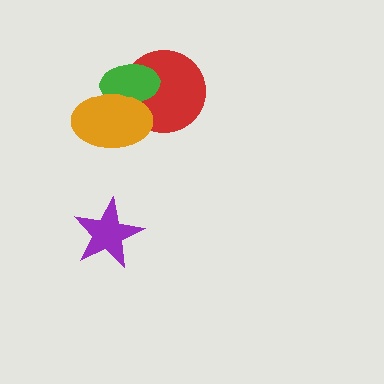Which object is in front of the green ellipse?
The orange ellipse is in front of the green ellipse.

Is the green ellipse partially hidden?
Yes, it is partially covered by another shape.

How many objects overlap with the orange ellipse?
2 objects overlap with the orange ellipse.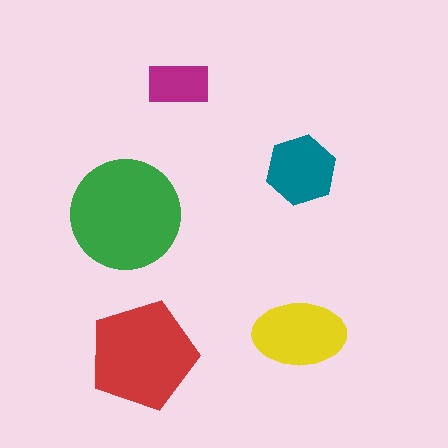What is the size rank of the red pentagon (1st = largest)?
2nd.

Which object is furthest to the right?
The teal hexagon is rightmost.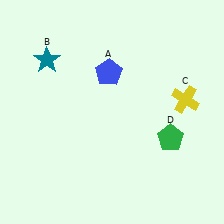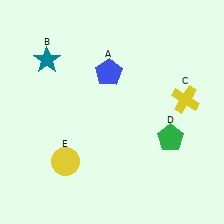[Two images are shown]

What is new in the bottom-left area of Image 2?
A yellow circle (E) was added in the bottom-left area of Image 2.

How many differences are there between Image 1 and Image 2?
There is 1 difference between the two images.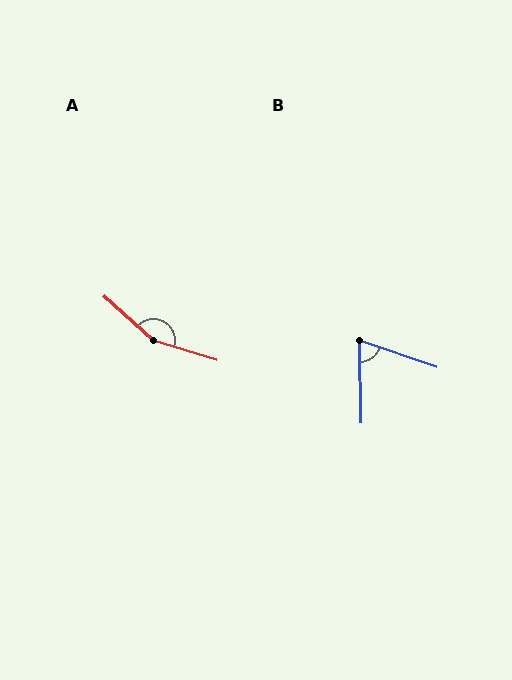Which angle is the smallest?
B, at approximately 70 degrees.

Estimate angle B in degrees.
Approximately 70 degrees.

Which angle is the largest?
A, at approximately 155 degrees.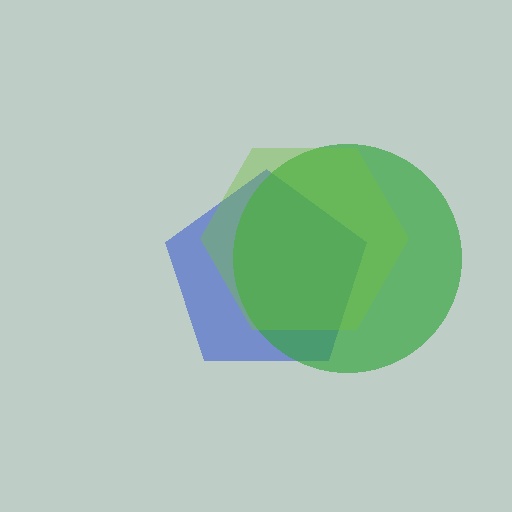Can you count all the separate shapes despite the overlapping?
Yes, there are 3 separate shapes.